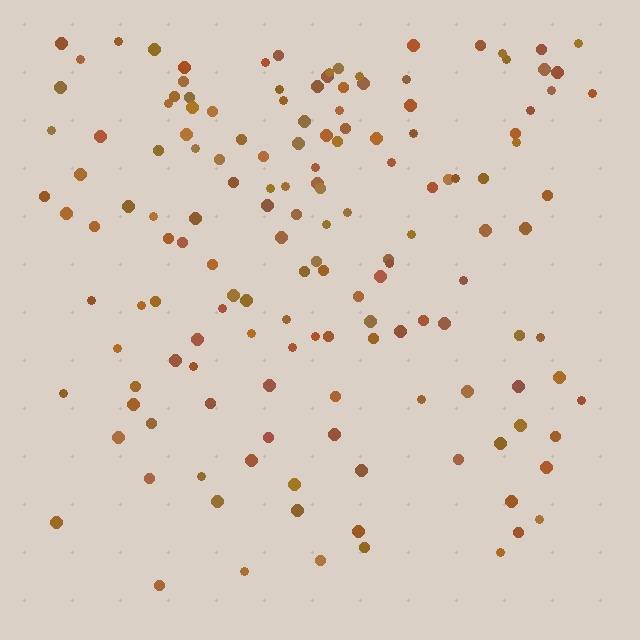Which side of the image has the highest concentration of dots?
The top.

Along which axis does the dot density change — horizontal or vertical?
Vertical.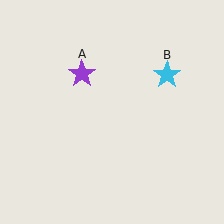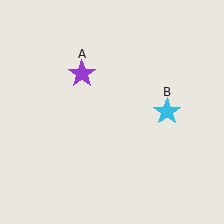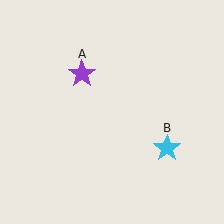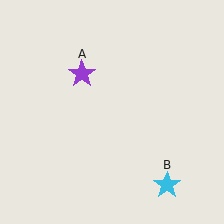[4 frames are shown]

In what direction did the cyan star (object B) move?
The cyan star (object B) moved down.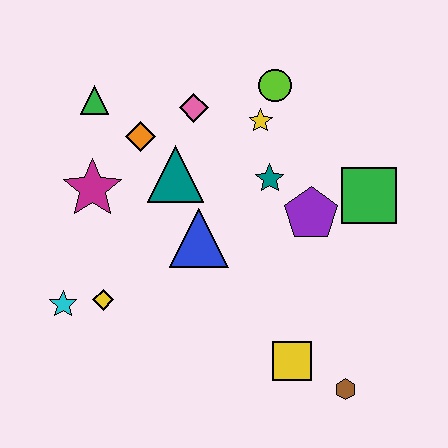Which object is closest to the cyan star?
The yellow diamond is closest to the cyan star.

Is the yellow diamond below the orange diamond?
Yes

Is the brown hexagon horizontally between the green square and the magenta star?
Yes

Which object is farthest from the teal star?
The cyan star is farthest from the teal star.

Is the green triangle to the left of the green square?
Yes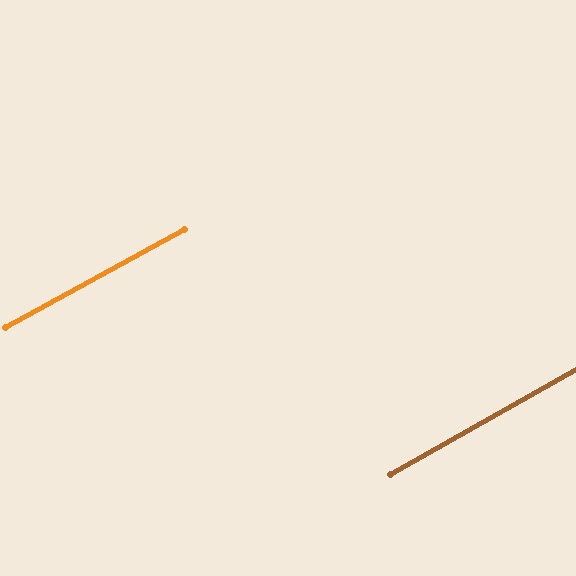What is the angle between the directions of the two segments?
Approximately 1 degree.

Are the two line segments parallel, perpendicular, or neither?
Parallel — their directions differ by only 0.8°.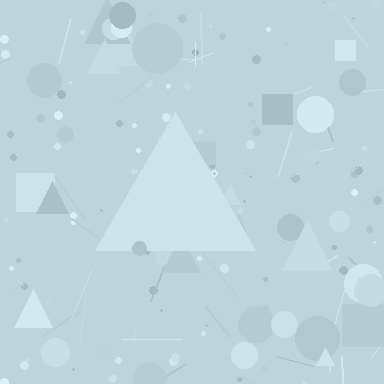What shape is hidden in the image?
A triangle is hidden in the image.